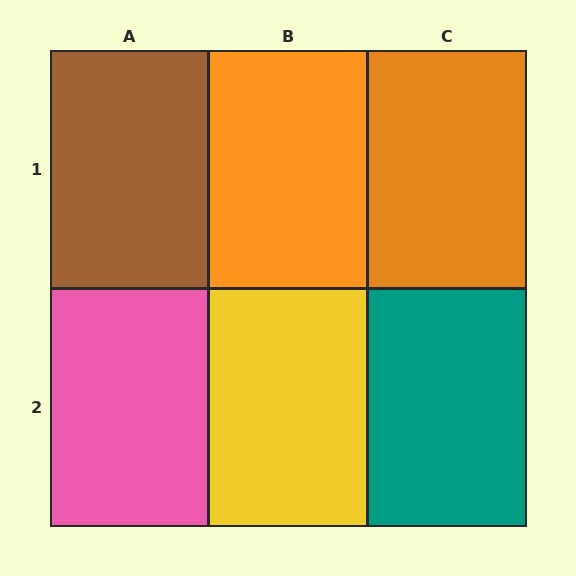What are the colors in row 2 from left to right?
Pink, yellow, teal.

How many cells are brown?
1 cell is brown.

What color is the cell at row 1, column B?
Orange.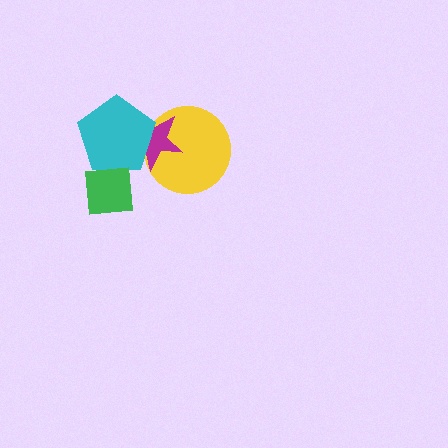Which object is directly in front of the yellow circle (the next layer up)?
The magenta star is directly in front of the yellow circle.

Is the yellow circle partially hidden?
Yes, it is partially covered by another shape.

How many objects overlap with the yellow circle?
2 objects overlap with the yellow circle.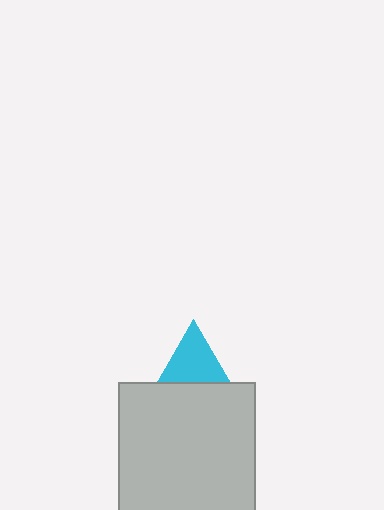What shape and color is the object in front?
The object in front is a light gray rectangle.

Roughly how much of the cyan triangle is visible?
A small part of it is visible (roughly 42%).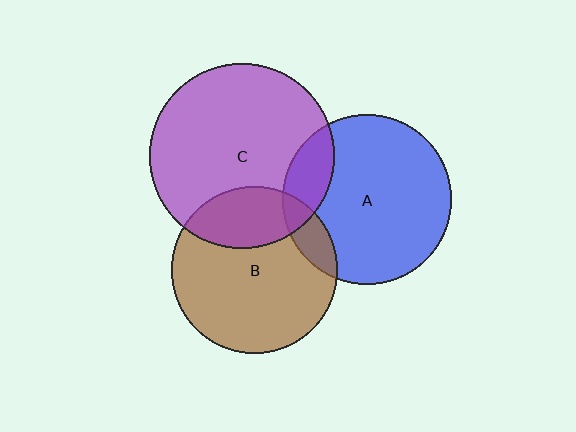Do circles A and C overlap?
Yes.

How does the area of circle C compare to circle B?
Approximately 1.2 times.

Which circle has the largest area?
Circle C (purple).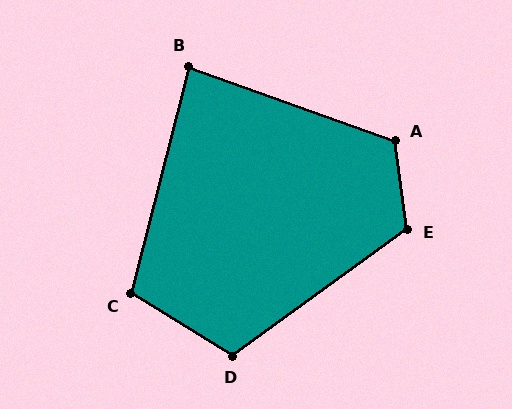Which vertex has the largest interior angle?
E, at approximately 118 degrees.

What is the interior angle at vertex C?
Approximately 107 degrees (obtuse).